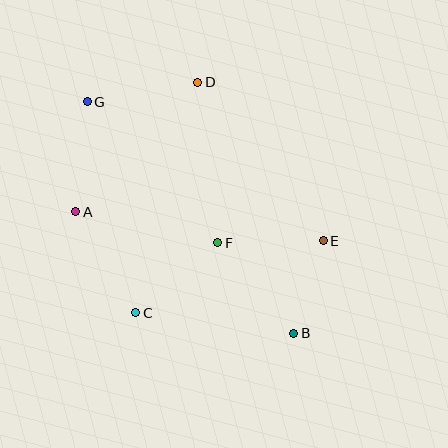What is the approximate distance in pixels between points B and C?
The distance between B and C is approximately 159 pixels.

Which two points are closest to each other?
Points B and E are closest to each other.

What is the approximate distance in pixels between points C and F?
The distance between C and F is approximately 108 pixels.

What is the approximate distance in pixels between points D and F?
The distance between D and F is approximately 162 pixels.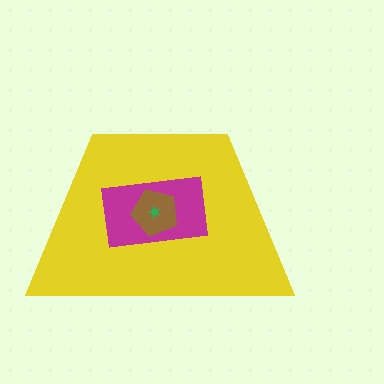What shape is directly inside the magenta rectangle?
The brown pentagon.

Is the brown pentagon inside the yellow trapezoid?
Yes.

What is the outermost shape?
The yellow trapezoid.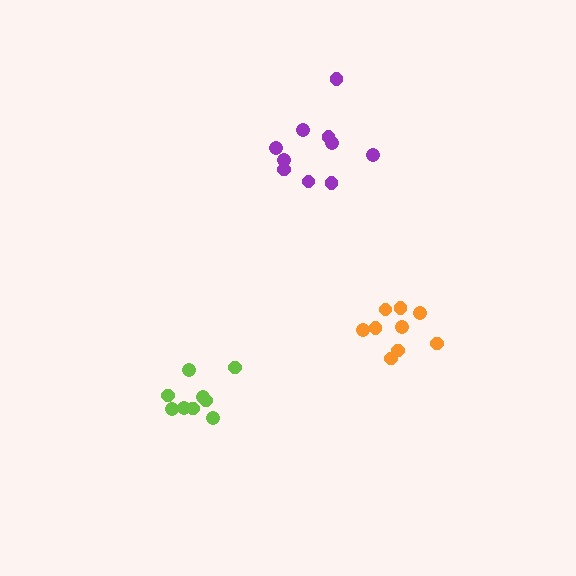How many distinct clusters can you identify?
There are 3 distinct clusters.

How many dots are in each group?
Group 1: 9 dots, Group 2: 9 dots, Group 3: 10 dots (28 total).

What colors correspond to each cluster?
The clusters are colored: orange, lime, purple.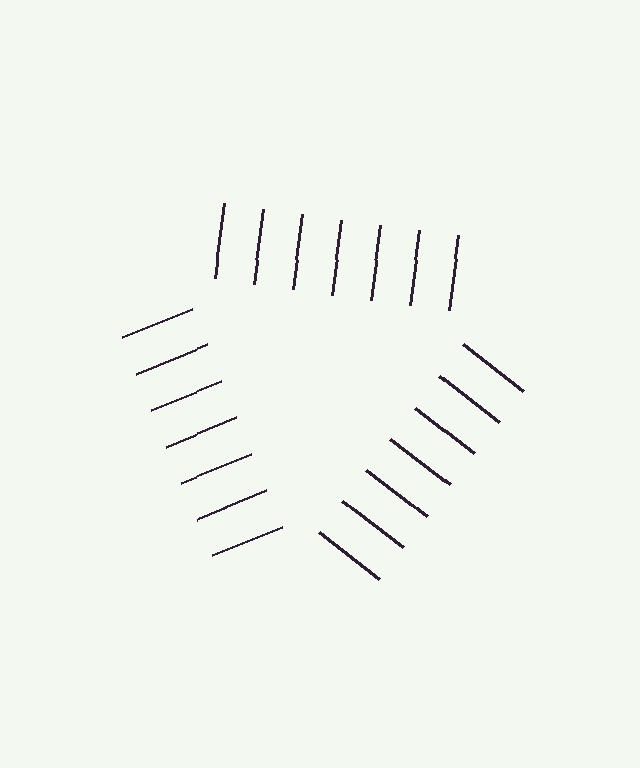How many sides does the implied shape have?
3 sides — the line-ends trace a triangle.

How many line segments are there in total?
21 — 7 along each of the 3 edges.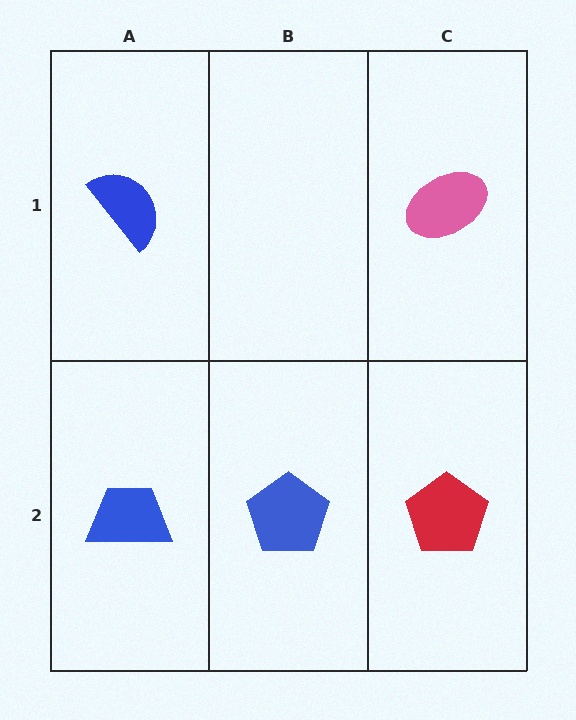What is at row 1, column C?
A pink ellipse.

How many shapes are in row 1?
2 shapes.